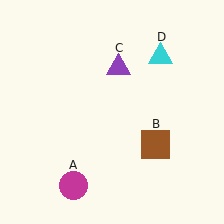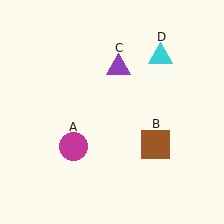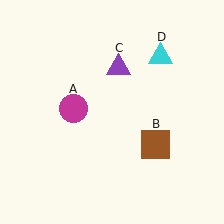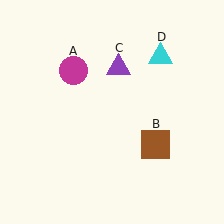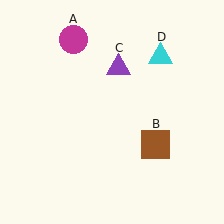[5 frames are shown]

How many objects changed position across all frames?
1 object changed position: magenta circle (object A).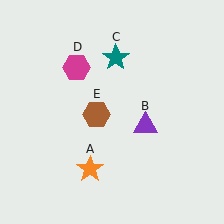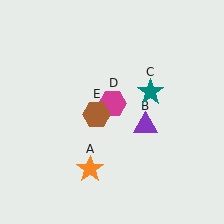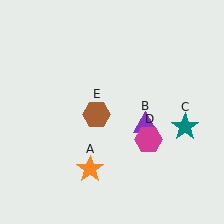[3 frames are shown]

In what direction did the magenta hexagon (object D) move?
The magenta hexagon (object D) moved down and to the right.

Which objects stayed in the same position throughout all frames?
Orange star (object A) and purple triangle (object B) and brown hexagon (object E) remained stationary.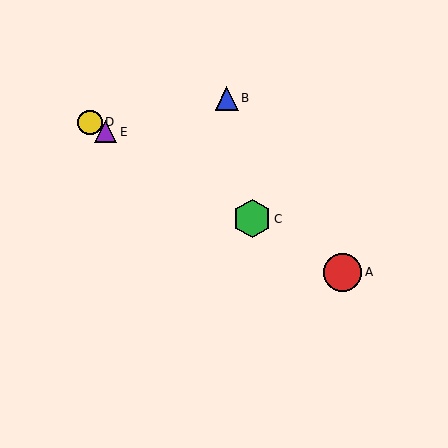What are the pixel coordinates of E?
Object E is at (106, 132).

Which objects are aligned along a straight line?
Objects A, C, D, E are aligned along a straight line.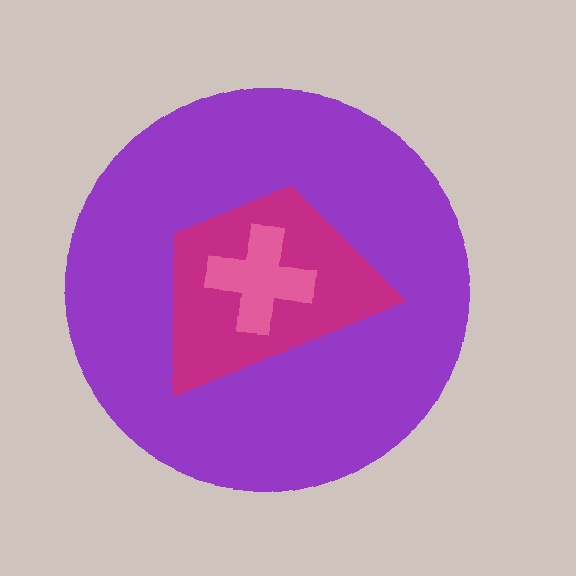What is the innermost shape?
The pink cross.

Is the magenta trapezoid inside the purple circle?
Yes.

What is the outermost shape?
The purple circle.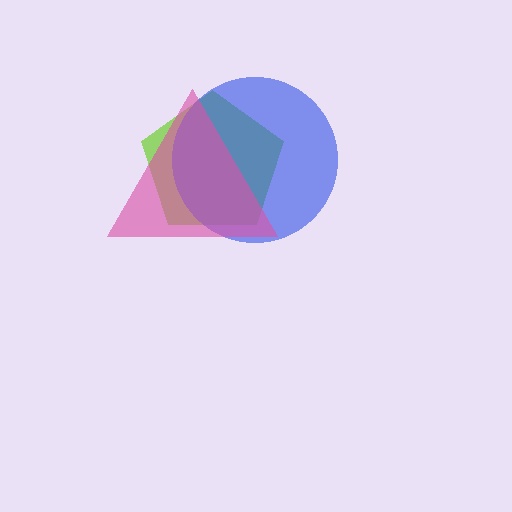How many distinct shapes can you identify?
There are 3 distinct shapes: a lime pentagon, a blue circle, a pink triangle.